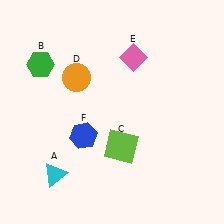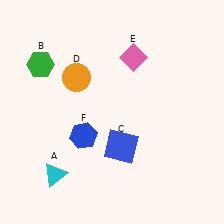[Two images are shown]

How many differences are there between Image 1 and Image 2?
There is 1 difference between the two images.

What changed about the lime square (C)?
In Image 1, C is lime. In Image 2, it changed to blue.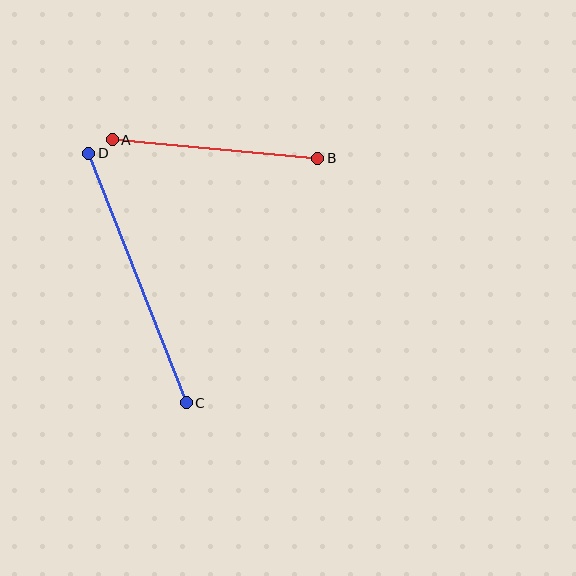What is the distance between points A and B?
The distance is approximately 207 pixels.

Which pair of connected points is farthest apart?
Points C and D are farthest apart.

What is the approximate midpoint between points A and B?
The midpoint is at approximately (215, 149) pixels.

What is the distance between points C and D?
The distance is approximately 268 pixels.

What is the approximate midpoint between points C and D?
The midpoint is at approximately (137, 278) pixels.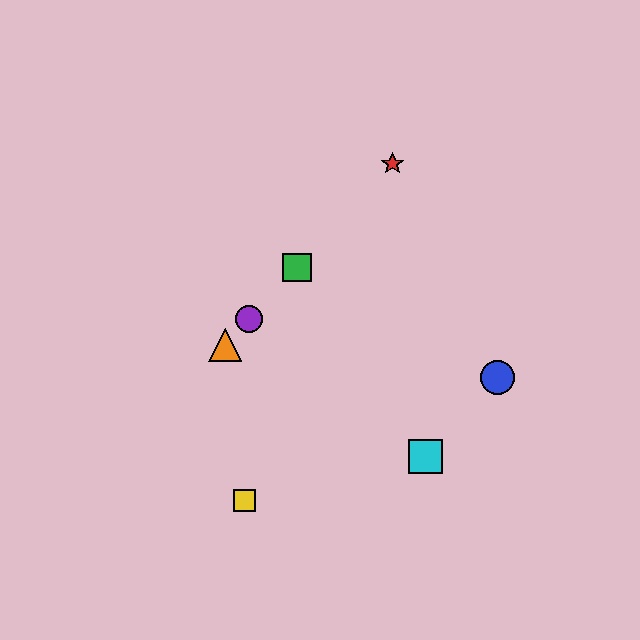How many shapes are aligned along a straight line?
4 shapes (the red star, the green square, the purple circle, the orange triangle) are aligned along a straight line.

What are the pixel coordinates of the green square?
The green square is at (297, 267).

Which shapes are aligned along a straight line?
The red star, the green square, the purple circle, the orange triangle are aligned along a straight line.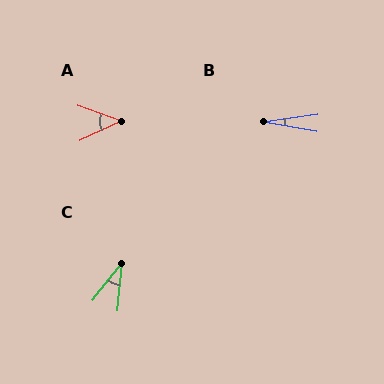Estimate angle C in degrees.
Approximately 32 degrees.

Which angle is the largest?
A, at approximately 44 degrees.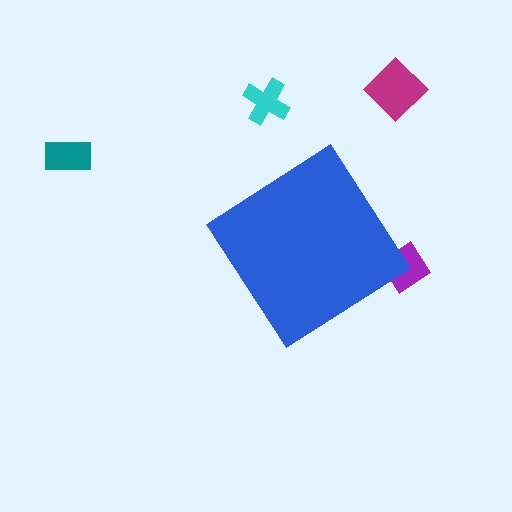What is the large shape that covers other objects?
A blue diamond.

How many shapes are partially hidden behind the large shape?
1 shape is partially hidden.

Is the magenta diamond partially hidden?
No, the magenta diamond is fully visible.